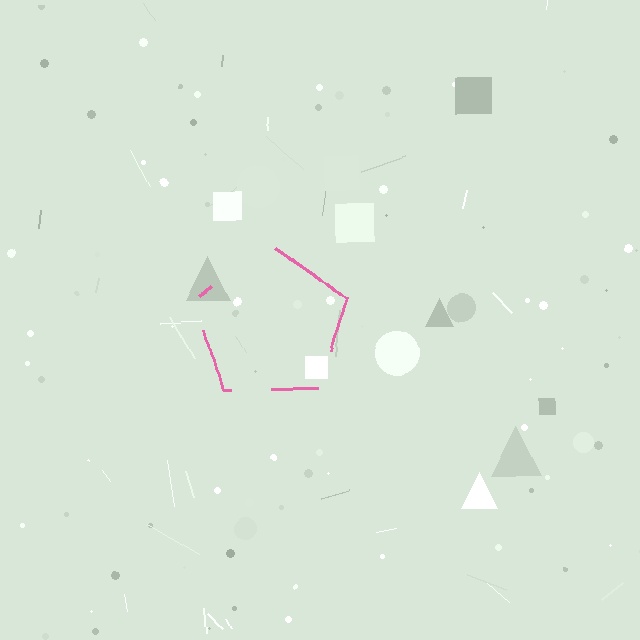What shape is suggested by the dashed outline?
The dashed outline suggests a pentagon.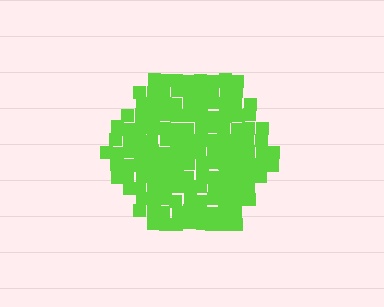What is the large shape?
The large shape is a hexagon.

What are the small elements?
The small elements are squares.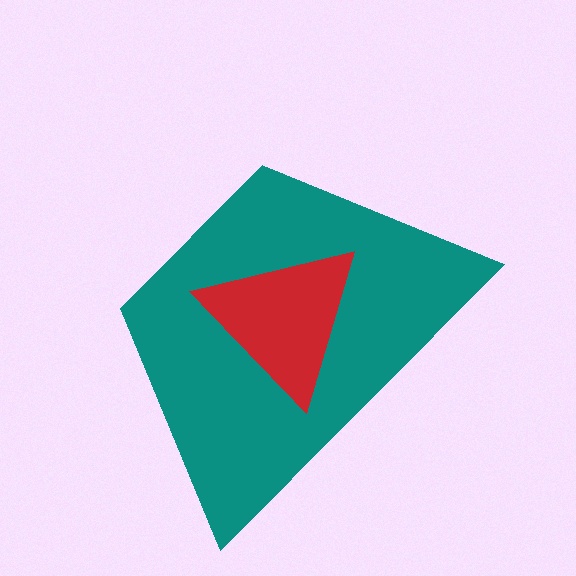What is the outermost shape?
The teal trapezoid.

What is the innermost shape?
The red triangle.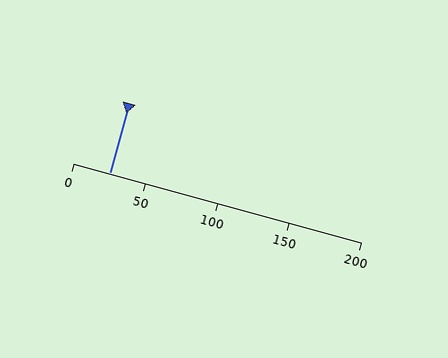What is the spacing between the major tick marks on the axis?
The major ticks are spaced 50 apart.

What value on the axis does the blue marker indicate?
The marker indicates approximately 25.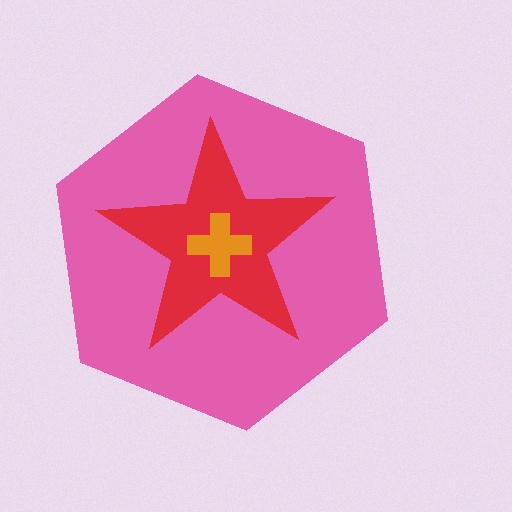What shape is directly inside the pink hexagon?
The red star.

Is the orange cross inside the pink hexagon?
Yes.